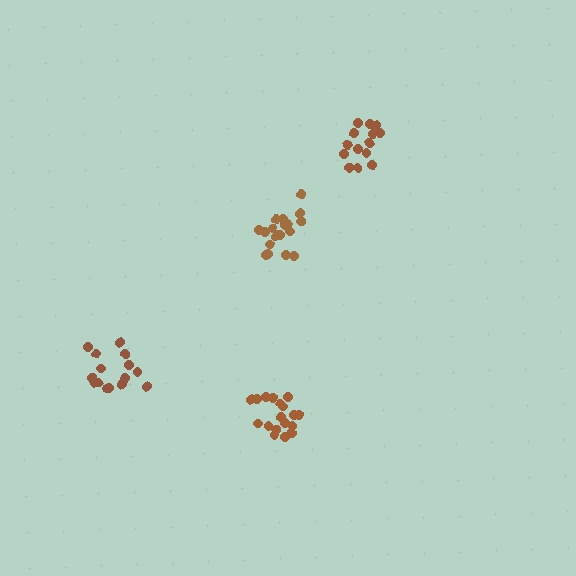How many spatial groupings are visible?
There are 4 spatial groupings.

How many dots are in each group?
Group 1: 15 dots, Group 2: 19 dots, Group 3: 14 dots, Group 4: 18 dots (66 total).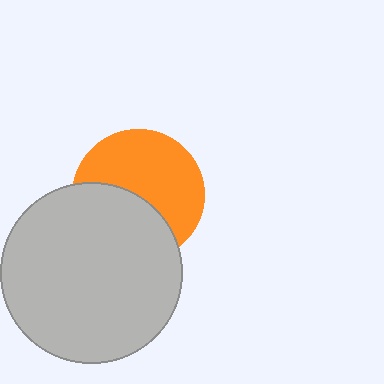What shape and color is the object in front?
The object in front is a light gray circle.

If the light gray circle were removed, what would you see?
You would see the complete orange circle.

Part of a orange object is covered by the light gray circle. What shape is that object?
It is a circle.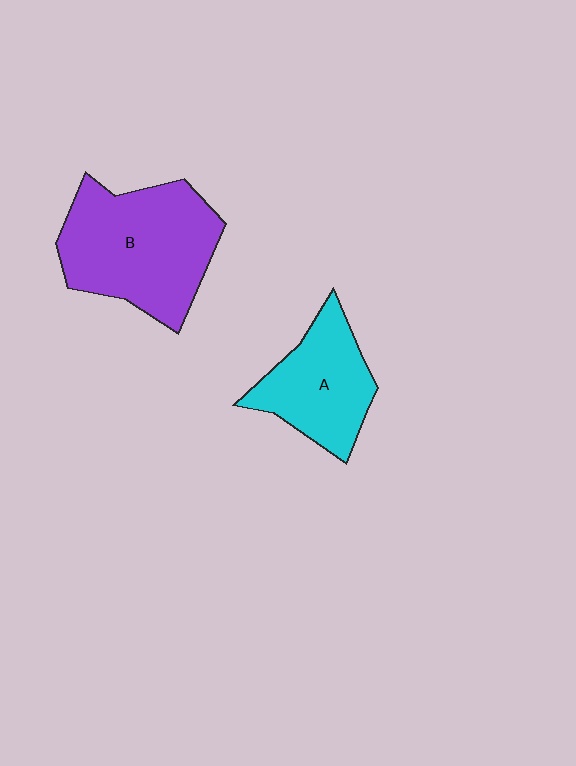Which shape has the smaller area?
Shape A (cyan).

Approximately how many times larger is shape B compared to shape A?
Approximately 1.5 times.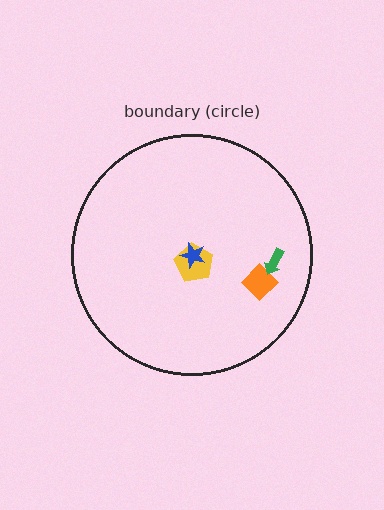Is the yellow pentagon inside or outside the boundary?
Inside.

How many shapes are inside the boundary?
4 inside, 0 outside.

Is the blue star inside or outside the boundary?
Inside.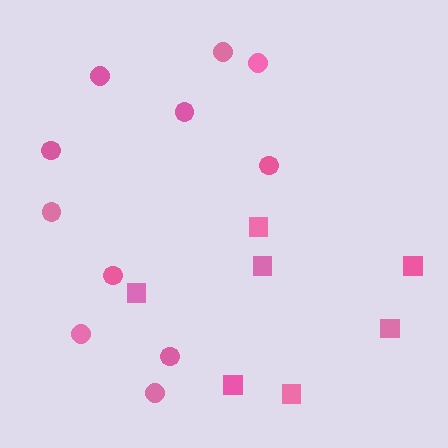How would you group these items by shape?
There are 2 groups: one group of circles (11) and one group of squares (7).